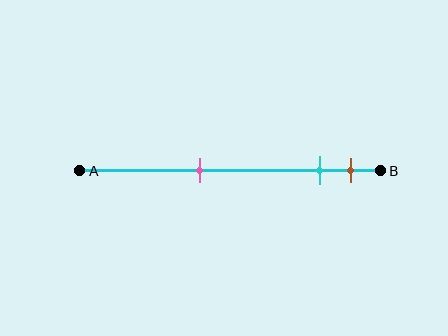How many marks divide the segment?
There are 3 marks dividing the segment.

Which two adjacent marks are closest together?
The cyan and brown marks are the closest adjacent pair.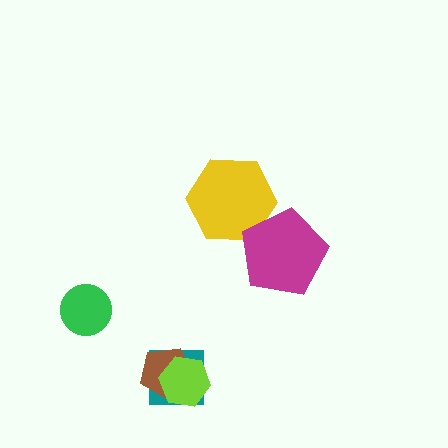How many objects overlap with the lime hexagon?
2 objects overlap with the lime hexagon.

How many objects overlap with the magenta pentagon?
1 object overlaps with the magenta pentagon.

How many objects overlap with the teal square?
2 objects overlap with the teal square.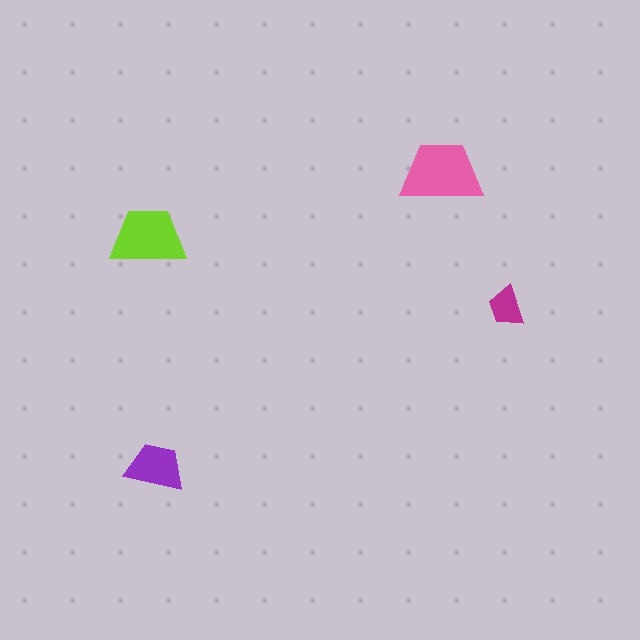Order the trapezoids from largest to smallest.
the pink one, the lime one, the purple one, the magenta one.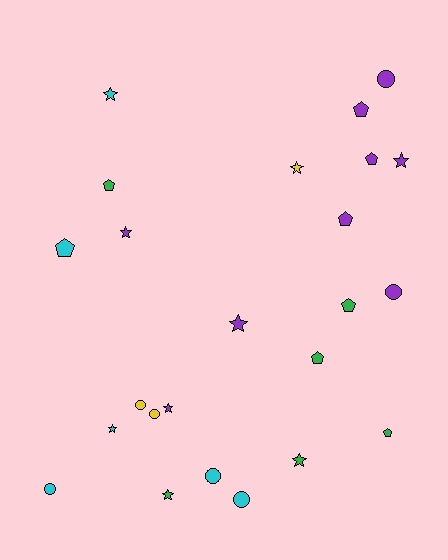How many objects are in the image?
There are 24 objects.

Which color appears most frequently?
Purple, with 9 objects.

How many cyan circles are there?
There are 3 cyan circles.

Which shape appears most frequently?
Star, with 9 objects.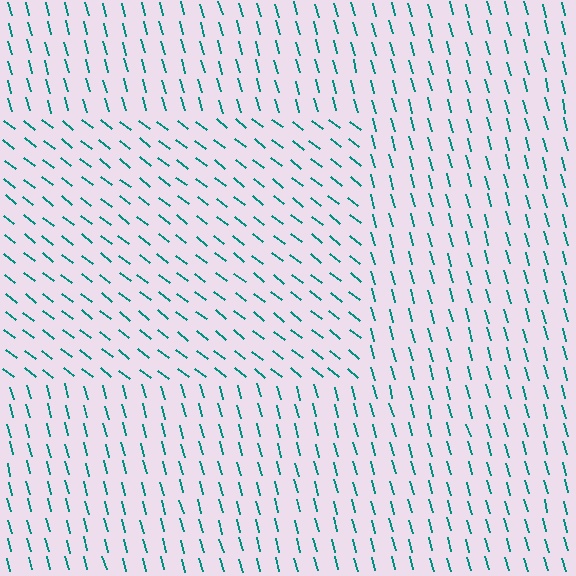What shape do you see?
I see a rectangle.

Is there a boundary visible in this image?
Yes, there is a texture boundary formed by a change in line orientation.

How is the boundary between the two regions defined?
The boundary is defined purely by a change in line orientation (approximately 37 degrees difference). All lines are the same color and thickness.